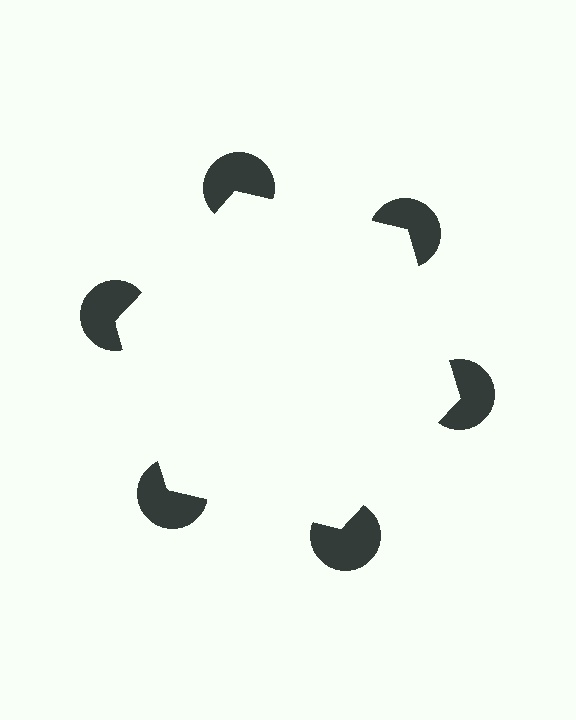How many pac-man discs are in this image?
There are 6 — one at each vertex of the illusory hexagon.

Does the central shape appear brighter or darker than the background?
It typically appears slightly brighter than the background, even though no actual brightness change is drawn.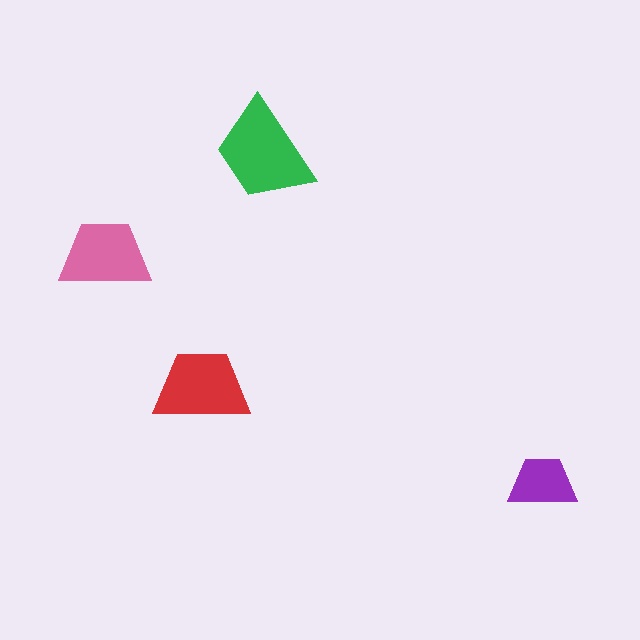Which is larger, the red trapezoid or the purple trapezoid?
The red one.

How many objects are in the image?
There are 4 objects in the image.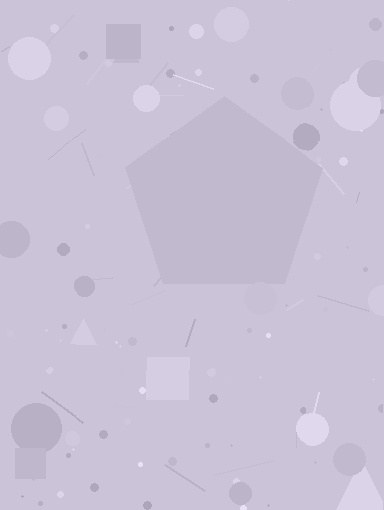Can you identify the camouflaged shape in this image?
The camouflaged shape is a pentagon.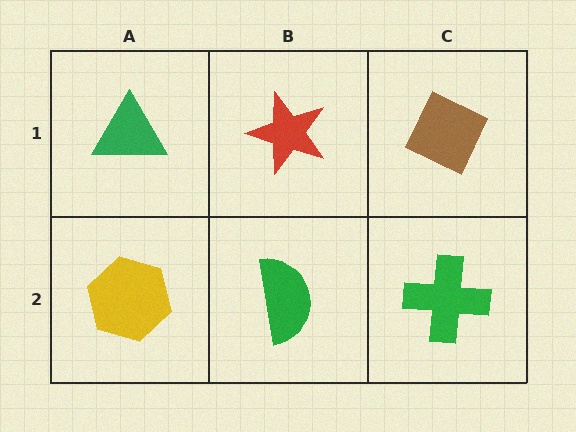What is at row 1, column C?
A brown diamond.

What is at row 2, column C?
A green cross.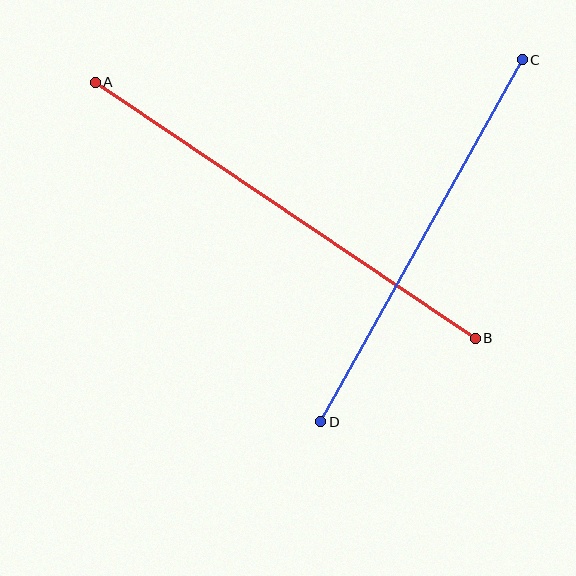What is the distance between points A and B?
The distance is approximately 458 pixels.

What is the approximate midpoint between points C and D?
The midpoint is at approximately (421, 241) pixels.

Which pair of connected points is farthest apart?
Points A and B are farthest apart.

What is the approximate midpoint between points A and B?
The midpoint is at approximately (285, 210) pixels.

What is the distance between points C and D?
The distance is approximately 414 pixels.